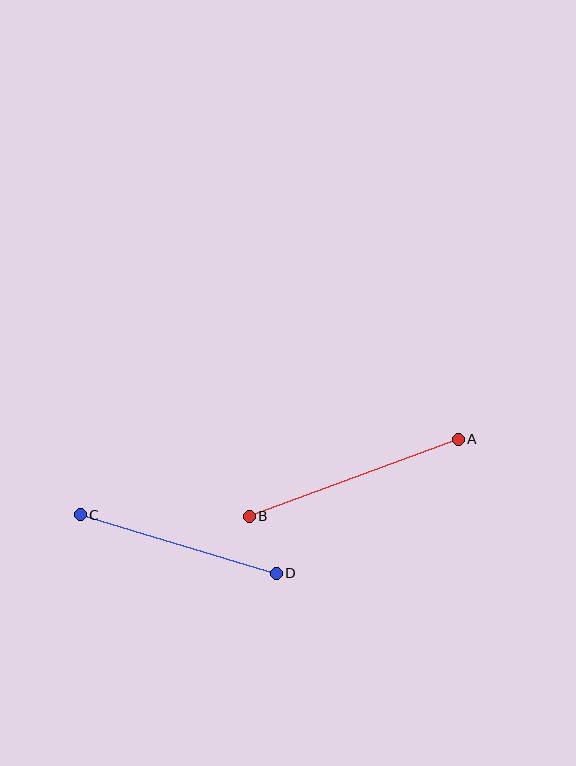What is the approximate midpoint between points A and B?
The midpoint is at approximately (354, 478) pixels.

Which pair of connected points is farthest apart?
Points A and B are farthest apart.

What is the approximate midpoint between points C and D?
The midpoint is at approximately (178, 544) pixels.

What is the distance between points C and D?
The distance is approximately 204 pixels.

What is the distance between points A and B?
The distance is approximately 223 pixels.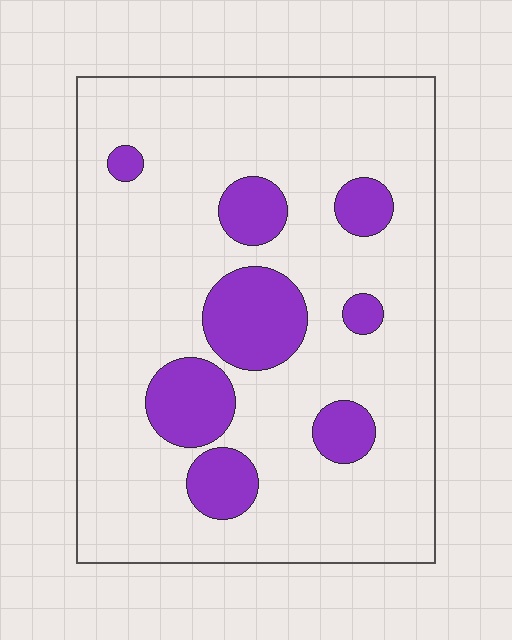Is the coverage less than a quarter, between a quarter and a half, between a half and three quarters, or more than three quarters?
Less than a quarter.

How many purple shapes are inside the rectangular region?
8.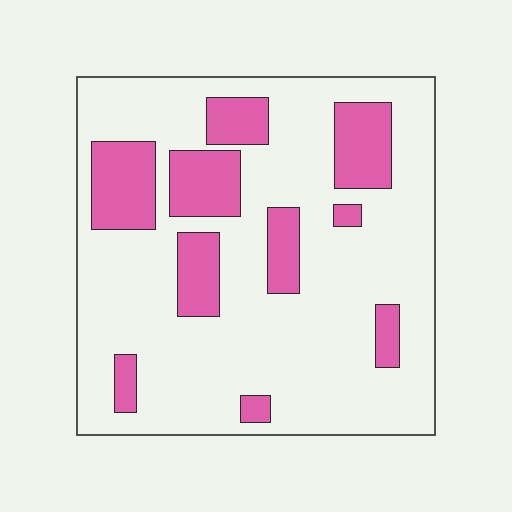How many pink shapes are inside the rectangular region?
10.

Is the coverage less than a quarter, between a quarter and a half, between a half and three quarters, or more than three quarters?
Less than a quarter.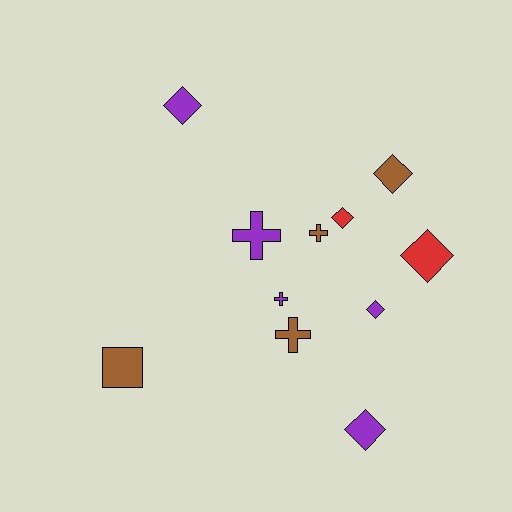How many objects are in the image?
There are 11 objects.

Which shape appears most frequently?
Diamond, with 6 objects.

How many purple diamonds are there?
There are 3 purple diamonds.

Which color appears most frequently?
Purple, with 5 objects.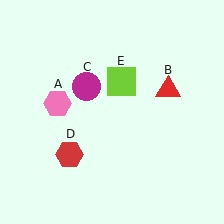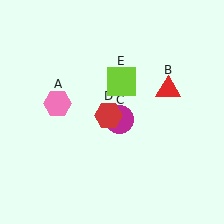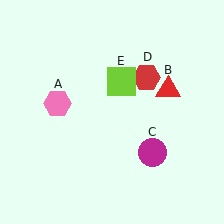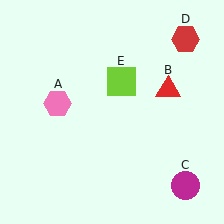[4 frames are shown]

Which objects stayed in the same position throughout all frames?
Pink hexagon (object A) and red triangle (object B) and lime square (object E) remained stationary.